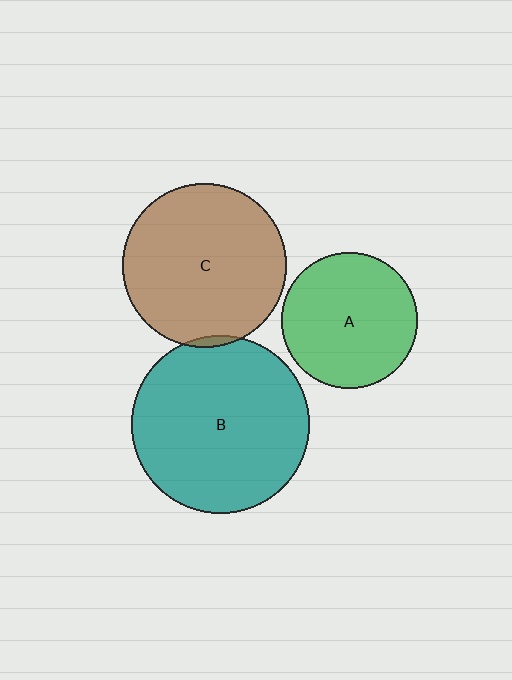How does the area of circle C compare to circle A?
Approximately 1.5 times.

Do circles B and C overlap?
Yes.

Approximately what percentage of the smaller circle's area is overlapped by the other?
Approximately 5%.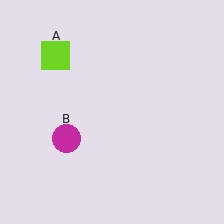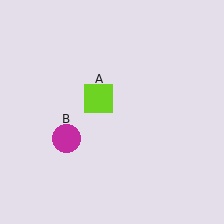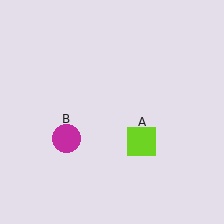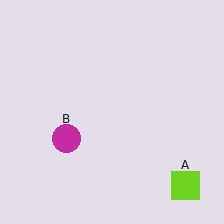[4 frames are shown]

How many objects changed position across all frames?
1 object changed position: lime square (object A).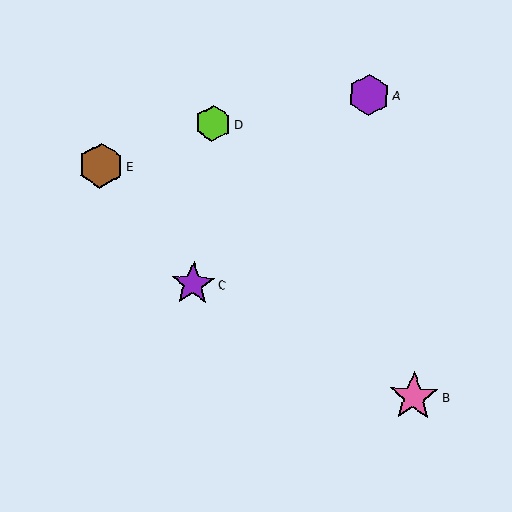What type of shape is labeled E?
Shape E is a brown hexagon.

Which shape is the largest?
The pink star (labeled B) is the largest.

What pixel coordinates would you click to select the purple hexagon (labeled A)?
Click at (369, 95) to select the purple hexagon A.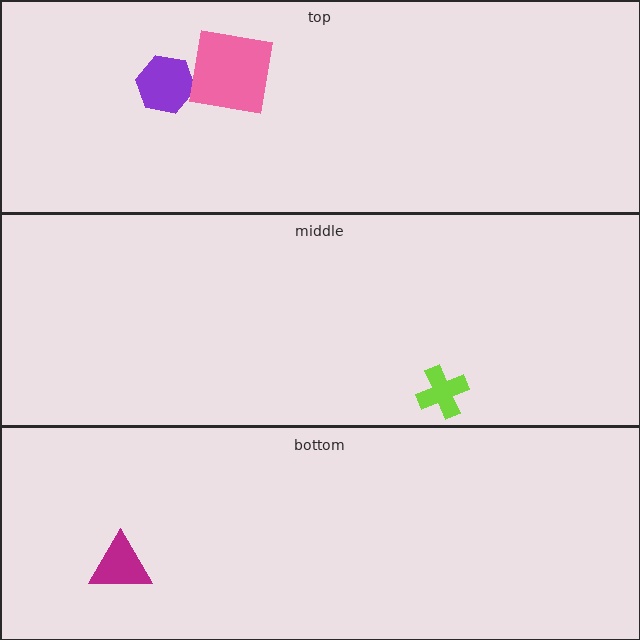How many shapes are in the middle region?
1.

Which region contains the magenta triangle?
The bottom region.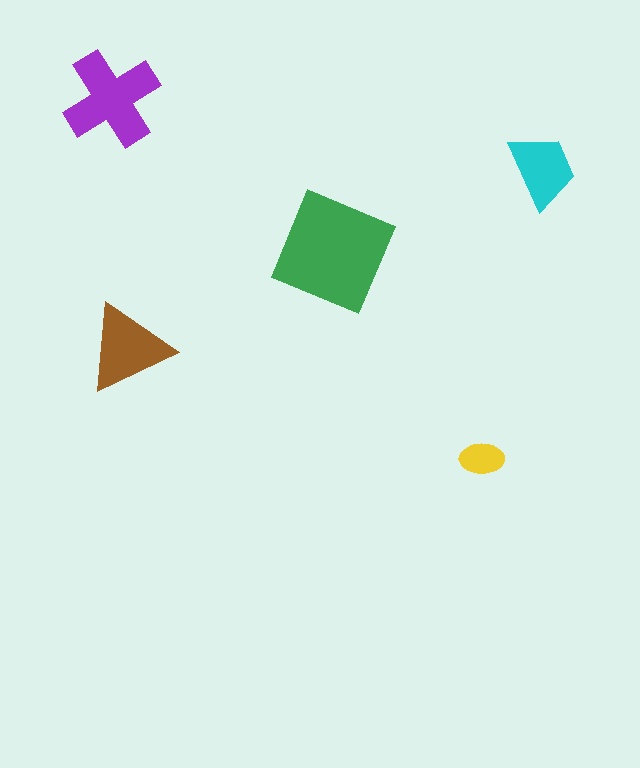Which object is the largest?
The green square.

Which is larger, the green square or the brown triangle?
The green square.